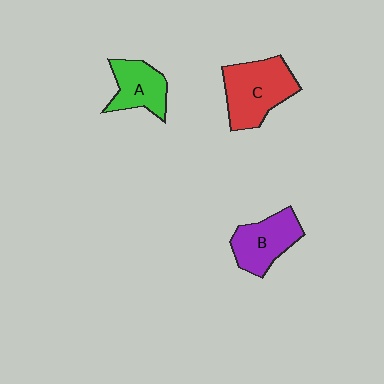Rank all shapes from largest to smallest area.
From largest to smallest: C (red), B (purple), A (green).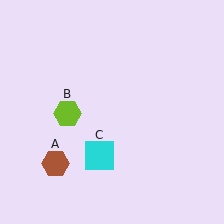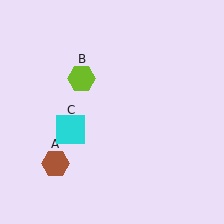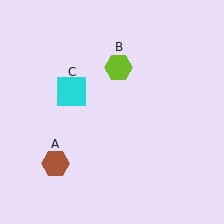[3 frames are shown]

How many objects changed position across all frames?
2 objects changed position: lime hexagon (object B), cyan square (object C).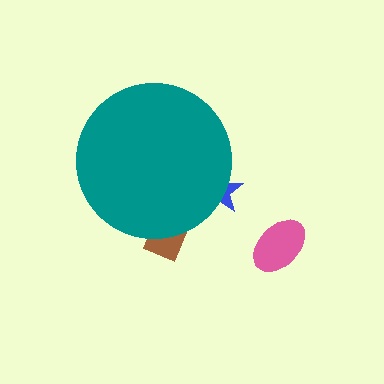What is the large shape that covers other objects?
A teal circle.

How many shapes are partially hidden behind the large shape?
2 shapes are partially hidden.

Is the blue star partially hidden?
Yes, the blue star is partially hidden behind the teal circle.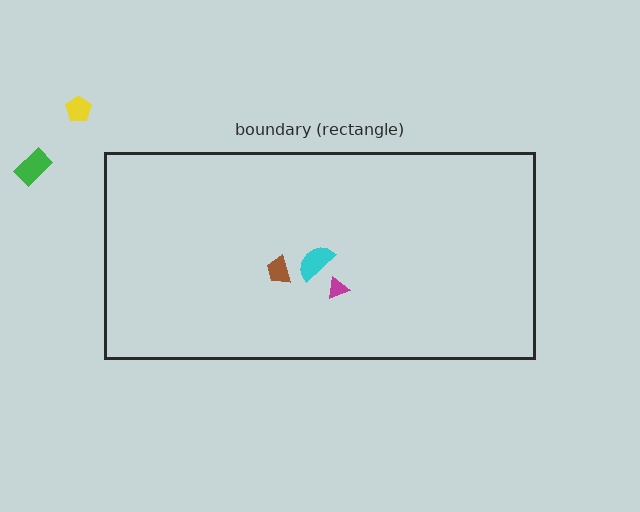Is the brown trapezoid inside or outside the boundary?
Inside.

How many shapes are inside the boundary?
3 inside, 2 outside.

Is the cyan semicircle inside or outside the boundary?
Inside.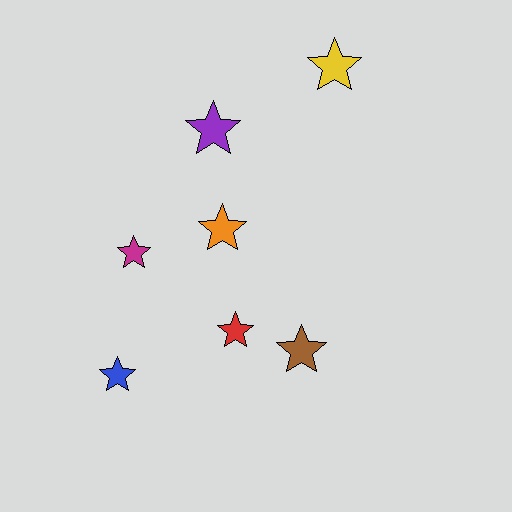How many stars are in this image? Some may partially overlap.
There are 7 stars.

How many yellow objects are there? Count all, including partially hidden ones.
There is 1 yellow object.